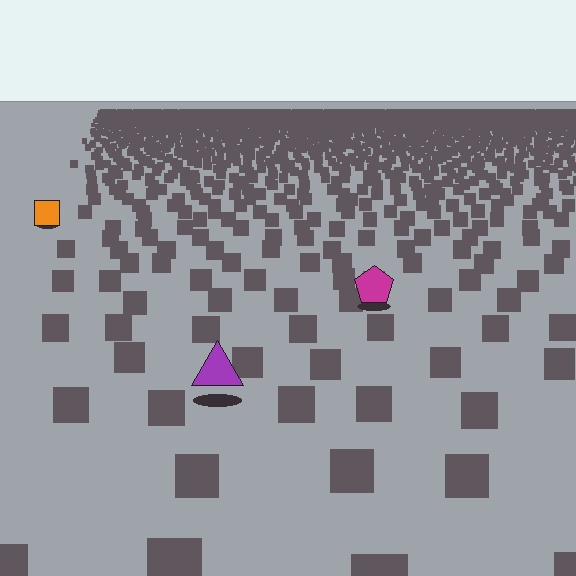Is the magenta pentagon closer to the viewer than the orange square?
Yes. The magenta pentagon is closer — you can tell from the texture gradient: the ground texture is coarser near it.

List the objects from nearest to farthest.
From nearest to farthest: the purple triangle, the magenta pentagon, the orange square.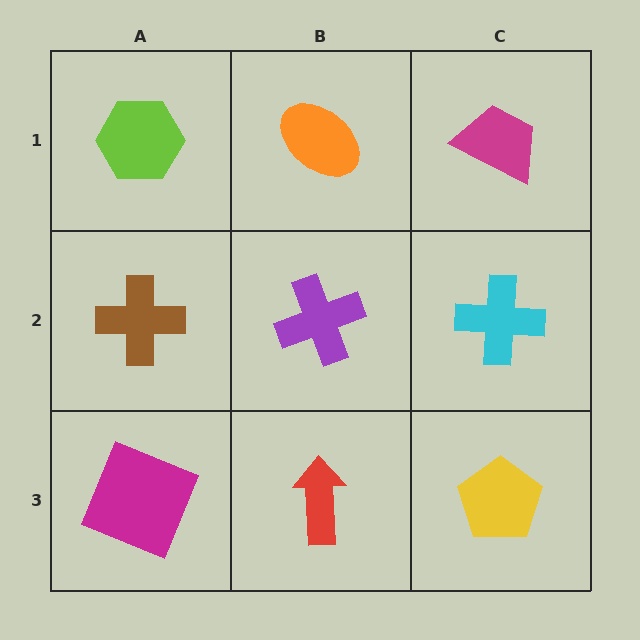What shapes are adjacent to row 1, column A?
A brown cross (row 2, column A), an orange ellipse (row 1, column B).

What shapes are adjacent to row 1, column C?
A cyan cross (row 2, column C), an orange ellipse (row 1, column B).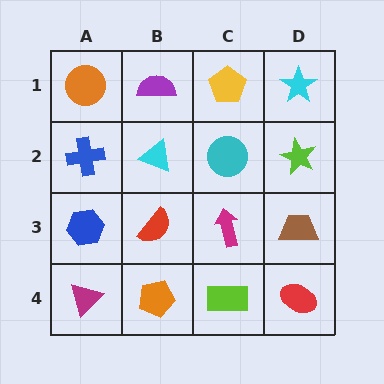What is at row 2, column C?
A cyan circle.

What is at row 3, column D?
A brown trapezoid.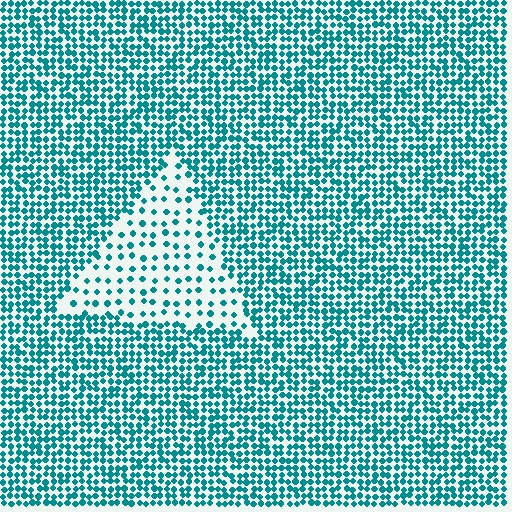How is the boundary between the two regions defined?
The boundary is defined by a change in element density (approximately 2.6x ratio). All elements are the same color, size, and shape.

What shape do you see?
I see a triangle.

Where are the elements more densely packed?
The elements are more densely packed outside the triangle boundary.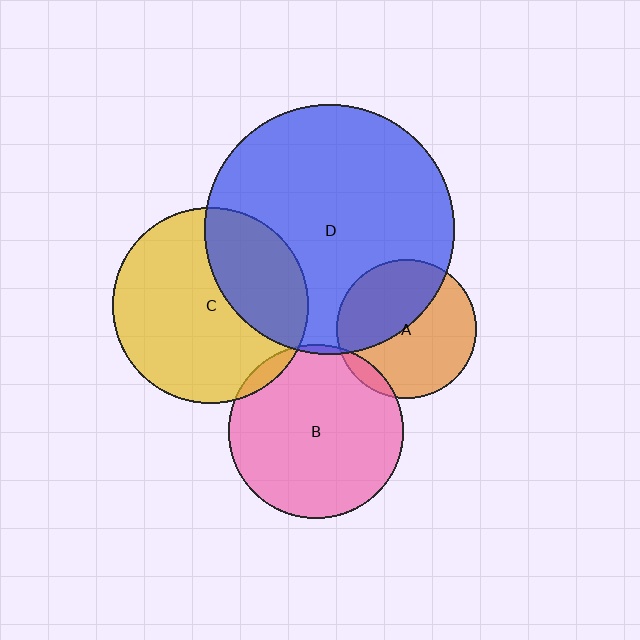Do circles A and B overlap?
Yes.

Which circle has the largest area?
Circle D (blue).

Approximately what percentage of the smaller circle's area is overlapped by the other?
Approximately 5%.